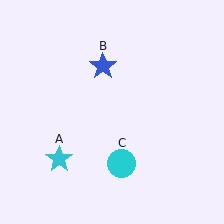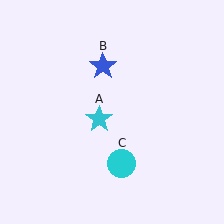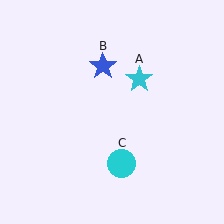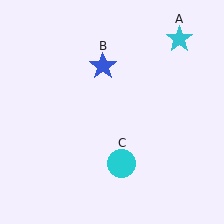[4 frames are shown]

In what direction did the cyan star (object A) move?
The cyan star (object A) moved up and to the right.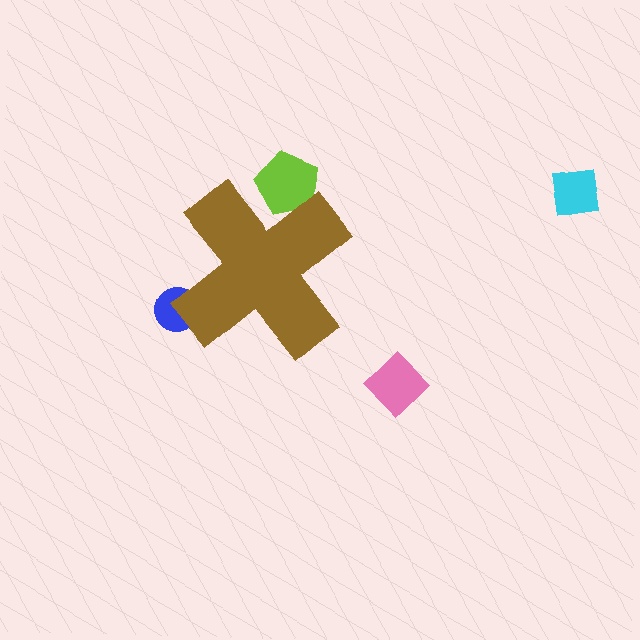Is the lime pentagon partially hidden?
Yes, the lime pentagon is partially hidden behind the brown cross.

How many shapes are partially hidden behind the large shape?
2 shapes are partially hidden.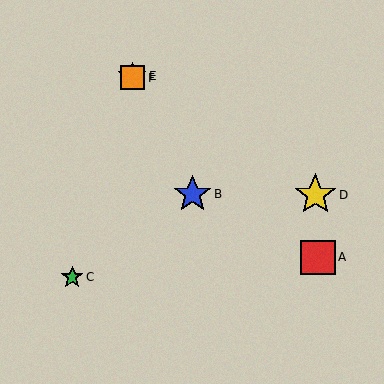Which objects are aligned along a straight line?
Objects B, E, F are aligned along a straight line.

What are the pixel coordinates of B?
Object B is at (192, 194).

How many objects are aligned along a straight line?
3 objects (B, E, F) are aligned along a straight line.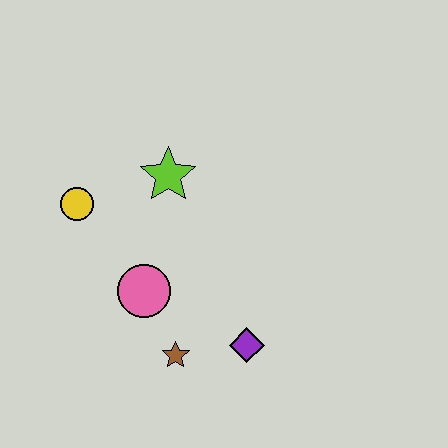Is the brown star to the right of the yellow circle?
Yes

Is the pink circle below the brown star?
No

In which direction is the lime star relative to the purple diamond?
The lime star is above the purple diamond.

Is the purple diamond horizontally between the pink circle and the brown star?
No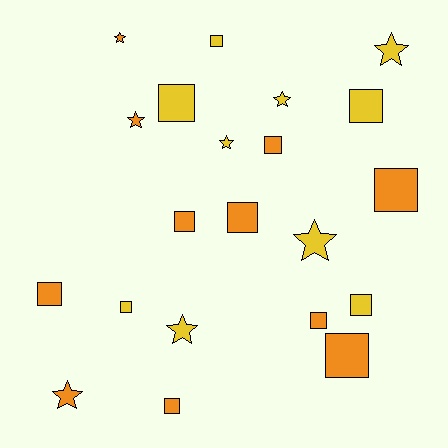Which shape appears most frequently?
Square, with 13 objects.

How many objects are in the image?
There are 21 objects.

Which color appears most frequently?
Orange, with 11 objects.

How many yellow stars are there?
There are 5 yellow stars.